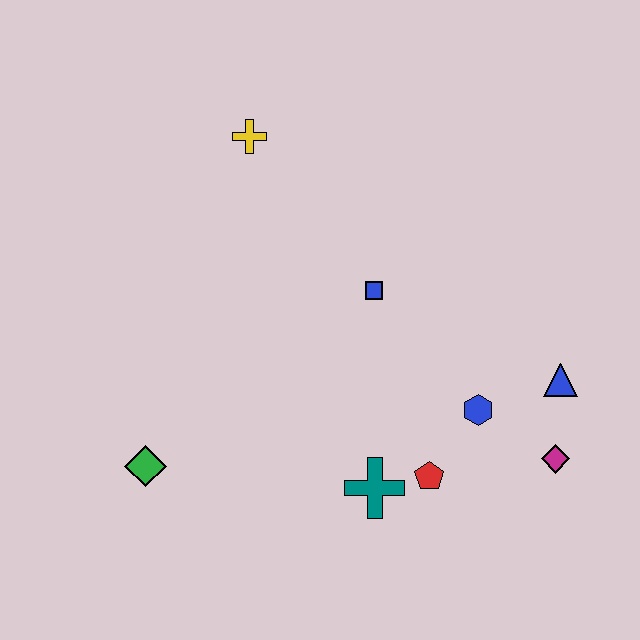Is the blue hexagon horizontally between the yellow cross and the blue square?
No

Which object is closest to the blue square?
The blue hexagon is closest to the blue square.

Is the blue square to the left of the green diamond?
No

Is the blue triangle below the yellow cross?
Yes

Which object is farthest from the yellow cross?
The magenta diamond is farthest from the yellow cross.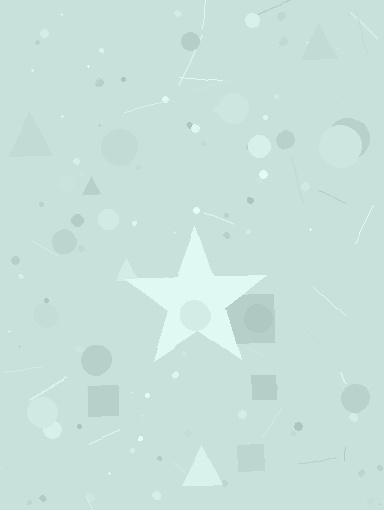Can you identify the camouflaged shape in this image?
The camouflaged shape is a star.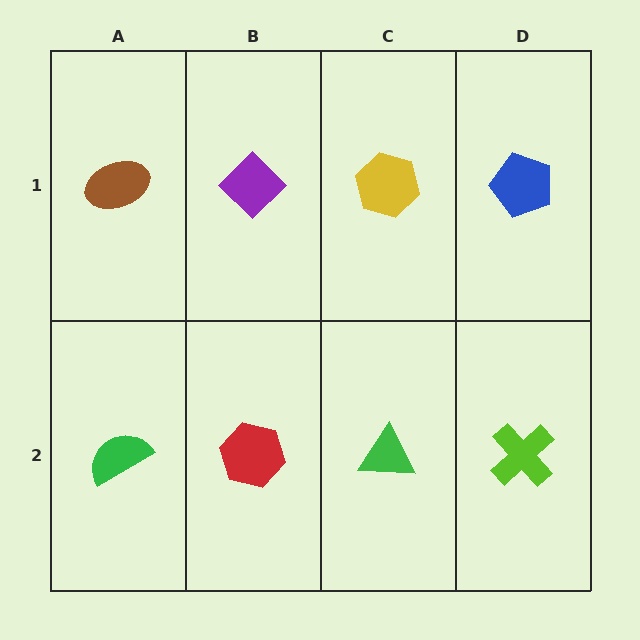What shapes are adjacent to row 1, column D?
A lime cross (row 2, column D), a yellow hexagon (row 1, column C).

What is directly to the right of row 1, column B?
A yellow hexagon.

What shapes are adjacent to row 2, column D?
A blue pentagon (row 1, column D), a green triangle (row 2, column C).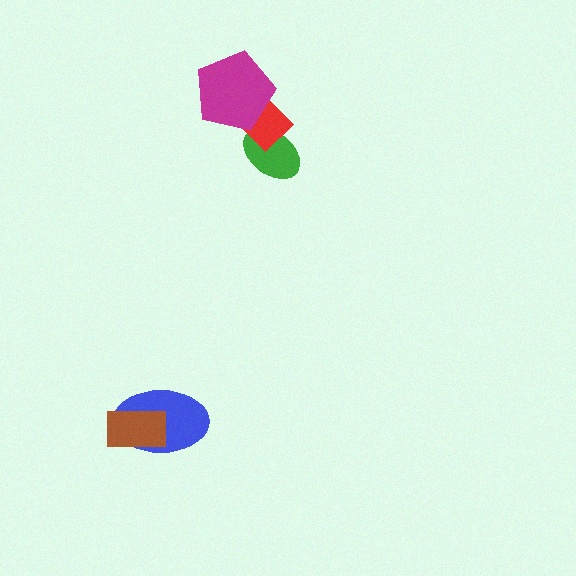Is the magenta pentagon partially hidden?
No, no other shape covers it.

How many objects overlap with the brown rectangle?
1 object overlaps with the brown rectangle.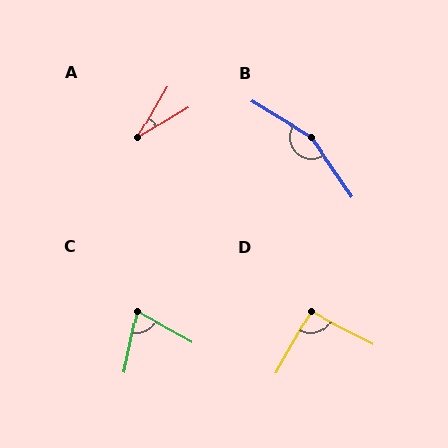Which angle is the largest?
B, at approximately 156 degrees.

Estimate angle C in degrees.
Approximately 72 degrees.